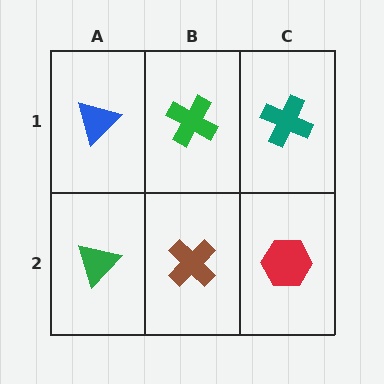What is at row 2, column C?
A red hexagon.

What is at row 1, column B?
A green cross.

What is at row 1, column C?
A teal cross.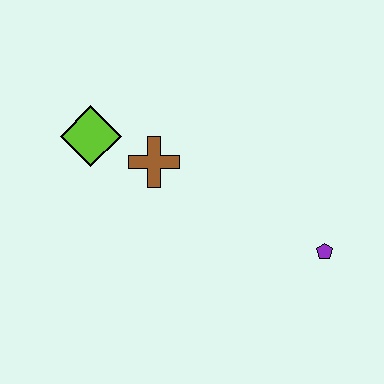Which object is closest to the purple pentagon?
The brown cross is closest to the purple pentagon.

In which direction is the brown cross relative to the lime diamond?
The brown cross is to the right of the lime diamond.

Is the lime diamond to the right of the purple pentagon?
No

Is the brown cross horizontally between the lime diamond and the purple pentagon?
Yes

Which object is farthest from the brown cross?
The purple pentagon is farthest from the brown cross.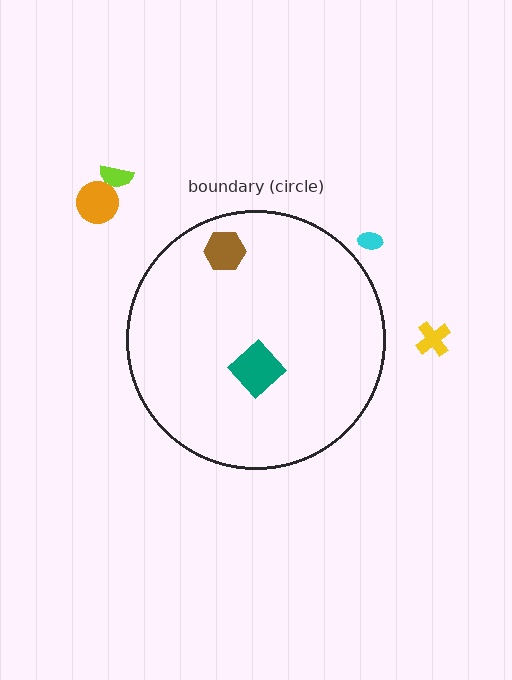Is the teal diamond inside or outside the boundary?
Inside.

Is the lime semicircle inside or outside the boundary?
Outside.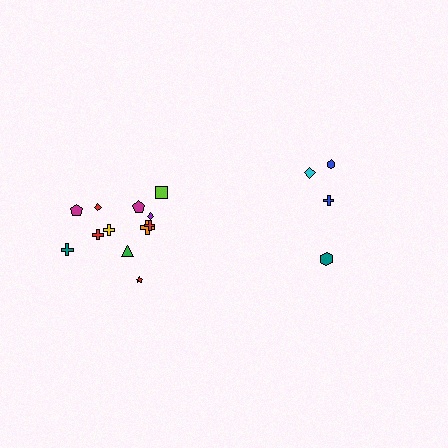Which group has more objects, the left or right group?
The left group.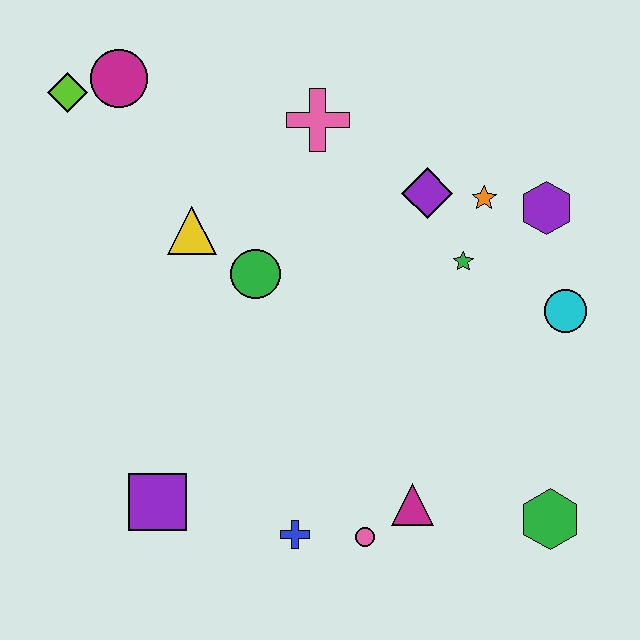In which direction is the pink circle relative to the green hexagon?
The pink circle is to the left of the green hexagon.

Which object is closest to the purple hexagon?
The orange star is closest to the purple hexagon.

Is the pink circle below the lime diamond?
Yes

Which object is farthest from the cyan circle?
The lime diamond is farthest from the cyan circle.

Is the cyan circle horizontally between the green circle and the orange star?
No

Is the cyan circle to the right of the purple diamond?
Yes